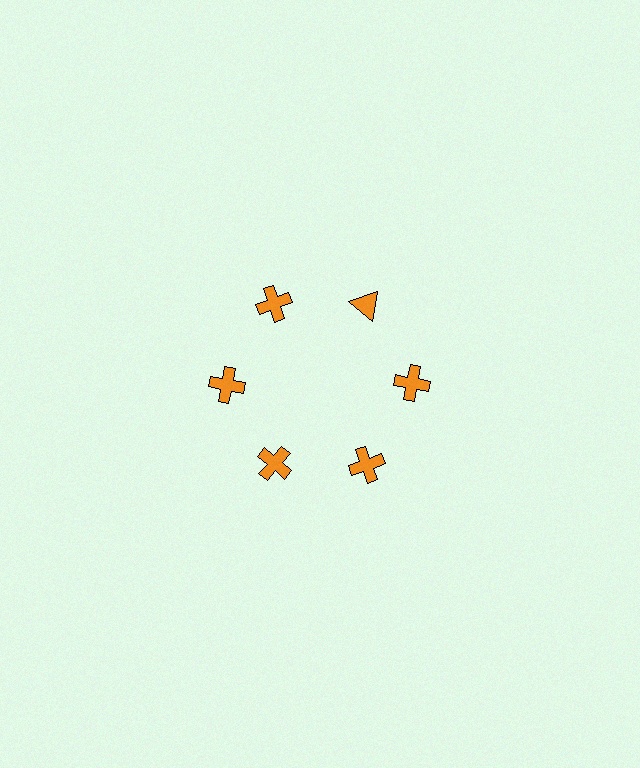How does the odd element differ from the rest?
It has a different shape: triangle instead of cross.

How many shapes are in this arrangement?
There are 6 shapes arranged in a ring pattern.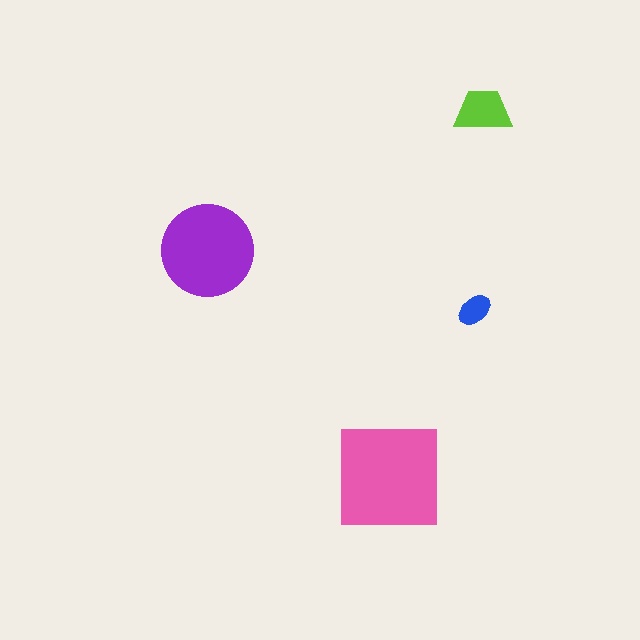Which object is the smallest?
The blue ellipse.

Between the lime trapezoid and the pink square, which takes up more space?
The pink square.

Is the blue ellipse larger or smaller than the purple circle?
Smaller.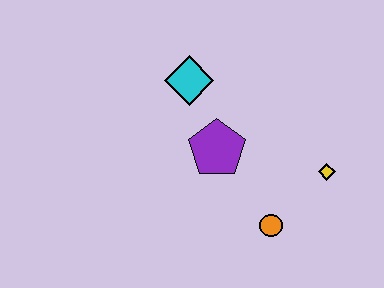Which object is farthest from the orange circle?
The cyan diamond is farthest from the orange circle.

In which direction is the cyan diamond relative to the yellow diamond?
The cyan diamond is to the left of the yellow diamond.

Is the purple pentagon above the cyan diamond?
No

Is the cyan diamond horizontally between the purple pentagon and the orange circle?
No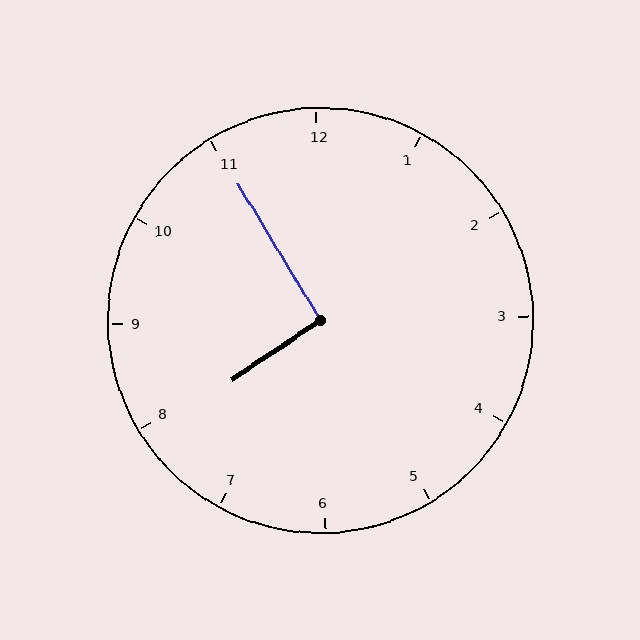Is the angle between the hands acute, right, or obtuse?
It is right.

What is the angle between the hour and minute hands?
Approximately 92 degrees.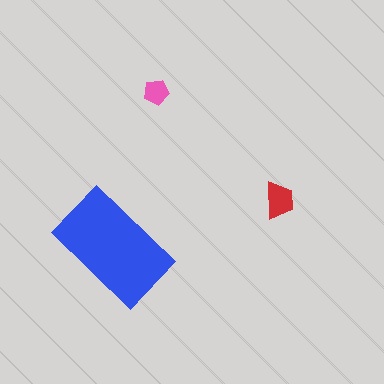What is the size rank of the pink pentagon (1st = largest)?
3rd.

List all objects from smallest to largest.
The pink pentagon, the red trapezoid, the blue rectangle.